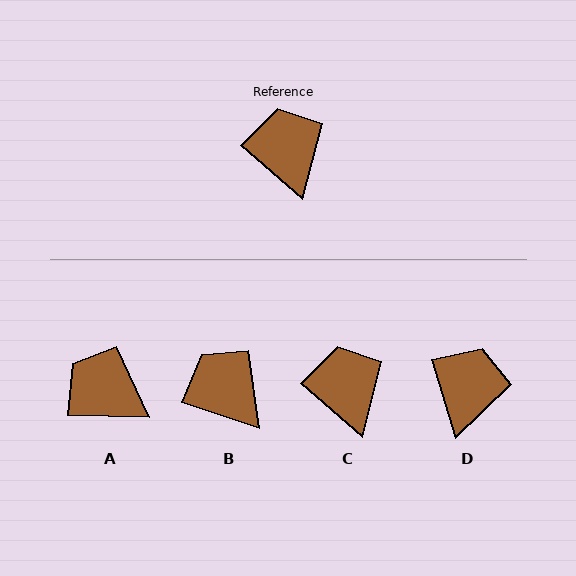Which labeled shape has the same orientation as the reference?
C.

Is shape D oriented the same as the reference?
No, it is off by about 32 degrees.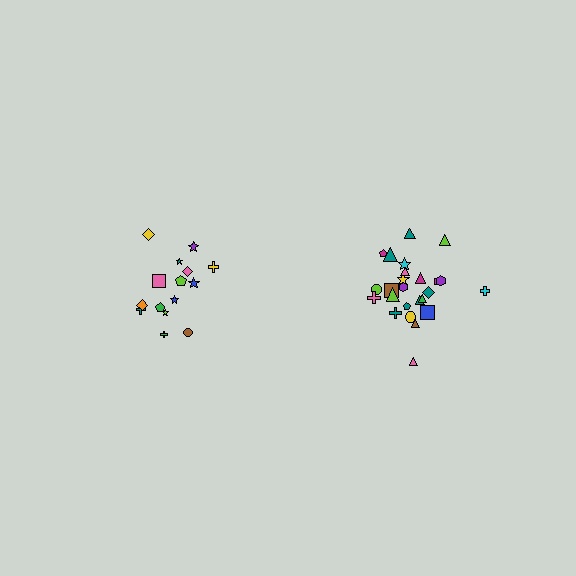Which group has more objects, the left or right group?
The right group.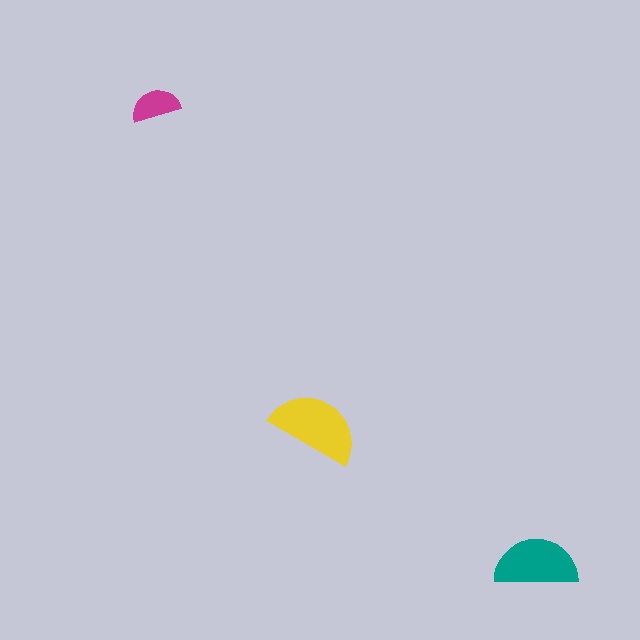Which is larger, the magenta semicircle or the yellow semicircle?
The yellow one.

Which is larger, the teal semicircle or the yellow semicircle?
The yellow one.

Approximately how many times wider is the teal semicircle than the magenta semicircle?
About 1.5 times wider.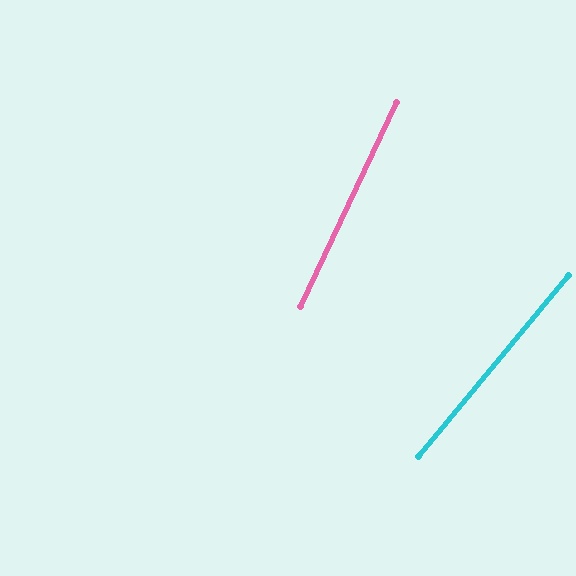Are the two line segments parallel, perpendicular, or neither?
Neither parallel nor perpendicular — they differ by about 15°.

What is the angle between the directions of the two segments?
Approximately 15 degrees.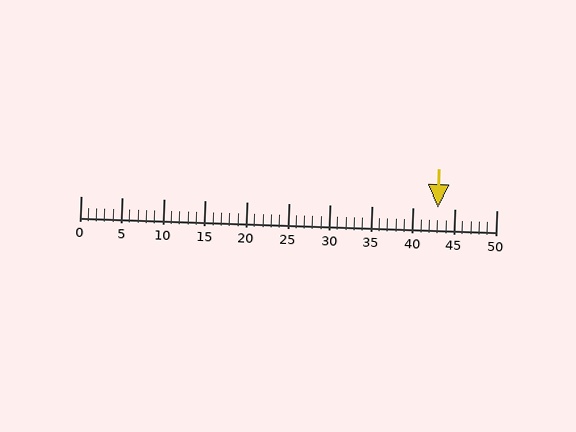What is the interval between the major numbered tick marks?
The major tick marks are spaced 5 units apart.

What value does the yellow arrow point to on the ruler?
The yellow arrow points to approximately 43.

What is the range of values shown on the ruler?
The ruler shows values from 0 to 50.